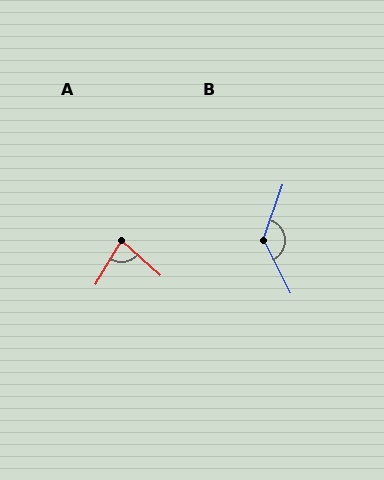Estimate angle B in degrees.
Approximately 134 degrees.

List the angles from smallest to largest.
A (79°), B (134°).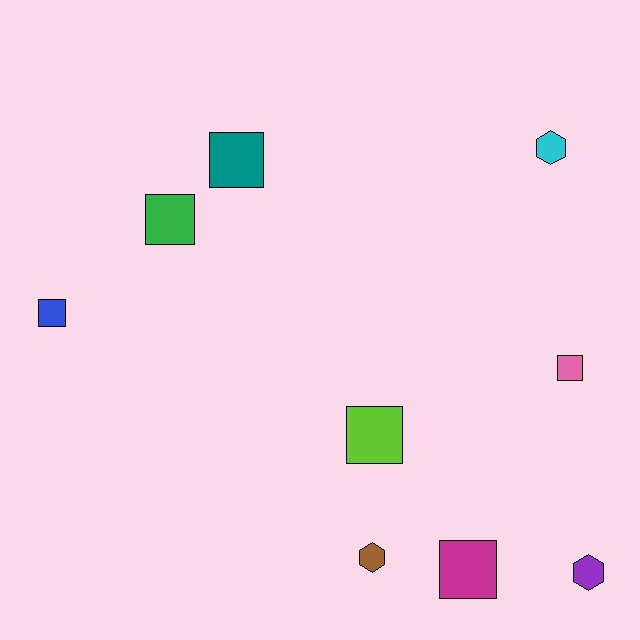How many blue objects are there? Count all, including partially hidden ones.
There is 1 blue object.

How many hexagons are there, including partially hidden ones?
There are 3 hexagons.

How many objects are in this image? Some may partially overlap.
There are 9 objects.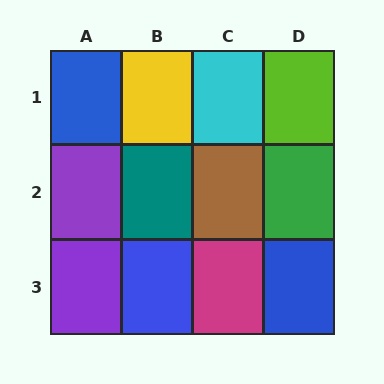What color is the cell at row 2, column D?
Green.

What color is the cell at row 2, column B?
Teal.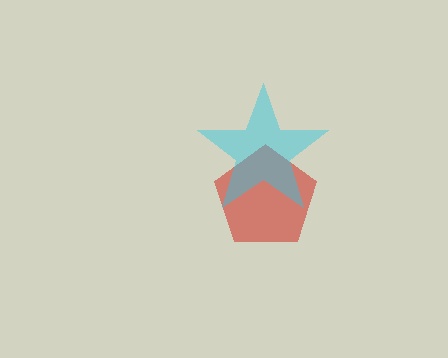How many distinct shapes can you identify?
There are 2 distinct shapes: a red pentagon, a cyan star.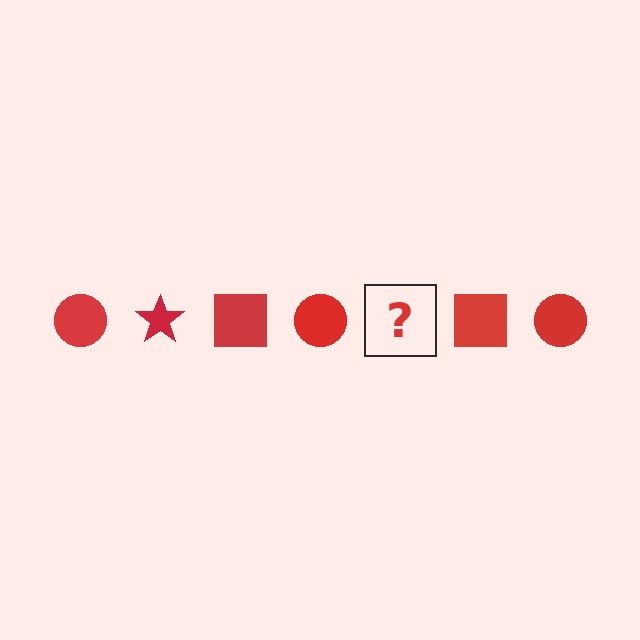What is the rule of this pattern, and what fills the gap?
The rule is that the pattern cycles through circle, star, square shapes in red. The gap should be filled with a red star.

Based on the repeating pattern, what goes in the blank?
The blank should be a red star.